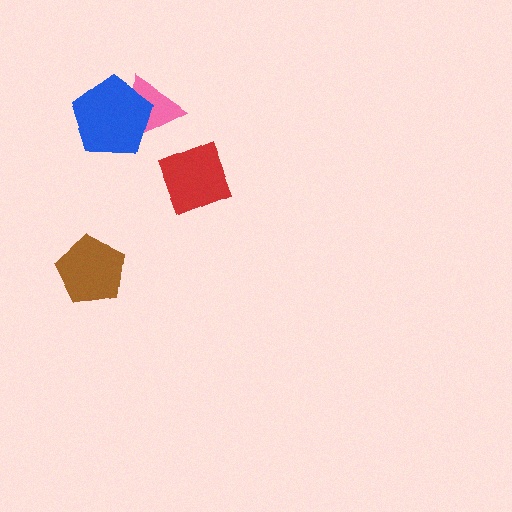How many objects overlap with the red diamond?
0 objects overlap with the red diamond.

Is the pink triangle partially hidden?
Yes, it is partially covered by another shape.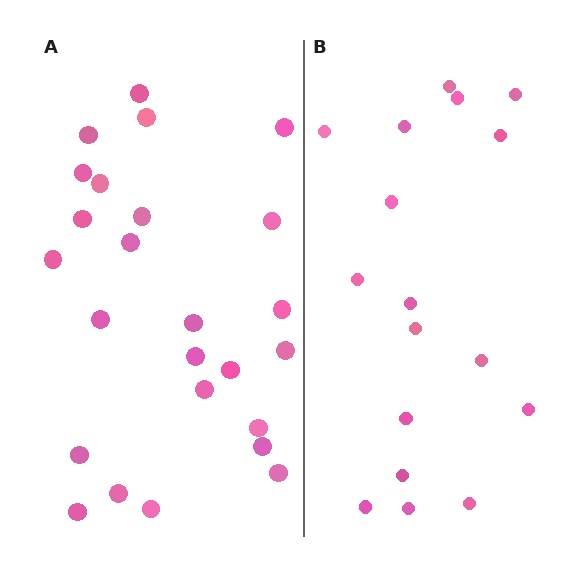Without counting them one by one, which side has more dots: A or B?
Region A (the left region) has more dots.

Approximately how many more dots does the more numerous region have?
Region A has roughly 8 or so more dots than region B.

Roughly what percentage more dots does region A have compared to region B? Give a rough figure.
About 45% more.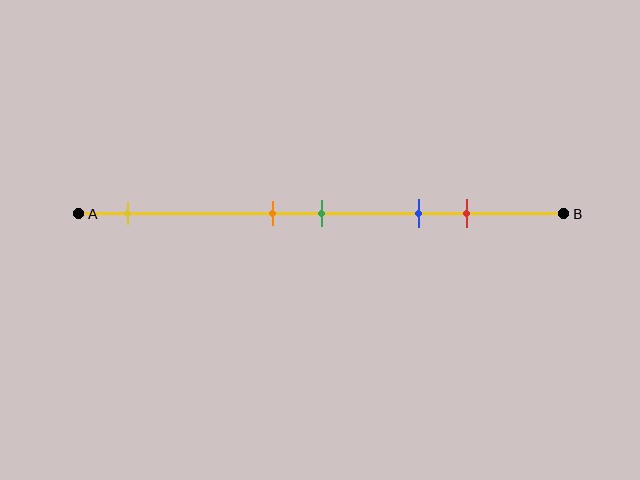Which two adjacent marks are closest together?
The orange and green marks are the closest adjacent pair.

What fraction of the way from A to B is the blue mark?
The blue mark is approximately 70% (0.7) of the way from A to B.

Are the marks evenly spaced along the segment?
No, the marks are not evenly spaced.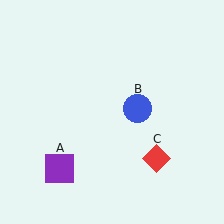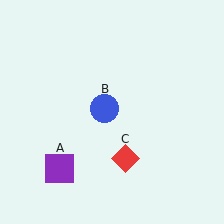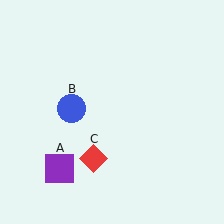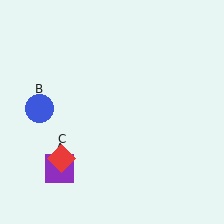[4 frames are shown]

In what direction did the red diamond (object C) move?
The red diamond (object C) moved left.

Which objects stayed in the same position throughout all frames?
Purple square (object A) remained stationary.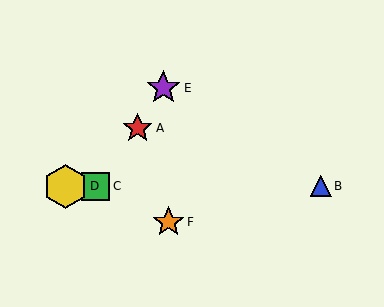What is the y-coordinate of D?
Object D is at y≈186.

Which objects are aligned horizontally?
Objects B, C, D are aligned horizontally.